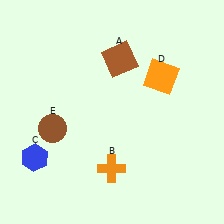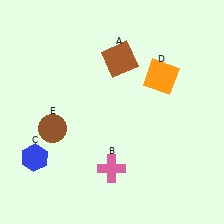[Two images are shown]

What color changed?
The cross (B) changed from orange in Image 1 to pink in Image 2.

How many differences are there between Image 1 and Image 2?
There is 1 difference between the two images.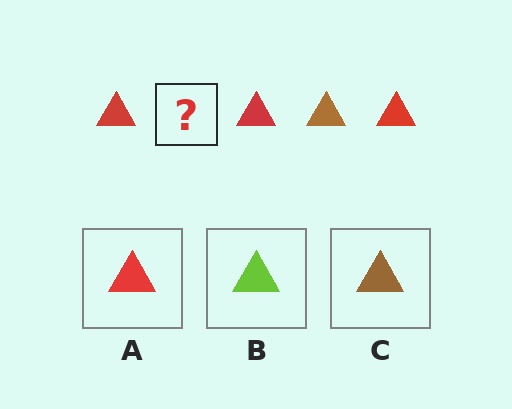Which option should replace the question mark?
Option C.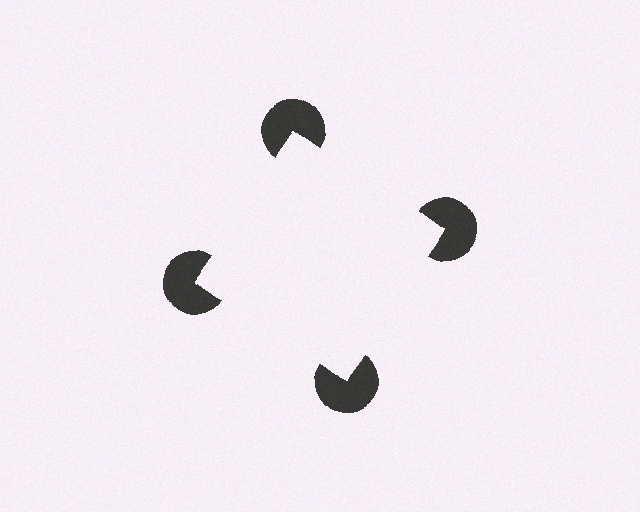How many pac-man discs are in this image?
There are 4 — one at each vertex of the illusory square.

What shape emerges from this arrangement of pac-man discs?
An illusory square — its edges are inferred from the aligned wedge cuts in the pac-man discs, not physically drawn.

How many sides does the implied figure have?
4 sides.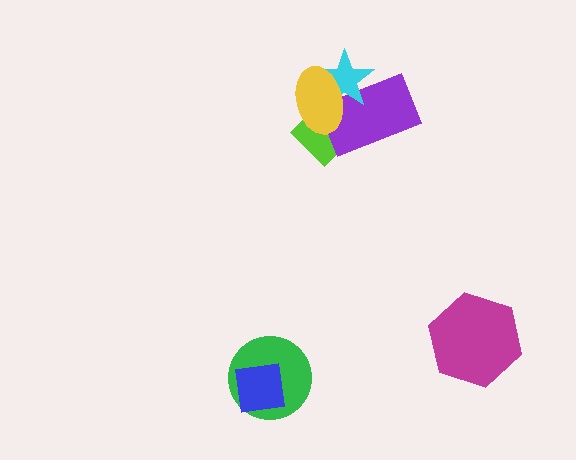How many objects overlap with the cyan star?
3 objects overlap with the cyan star.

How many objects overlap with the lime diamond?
3 objects overlap with the lime diamond.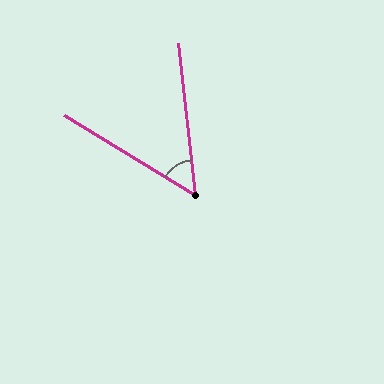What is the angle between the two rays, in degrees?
Approximately 52 degrees.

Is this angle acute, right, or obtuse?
It is acute.